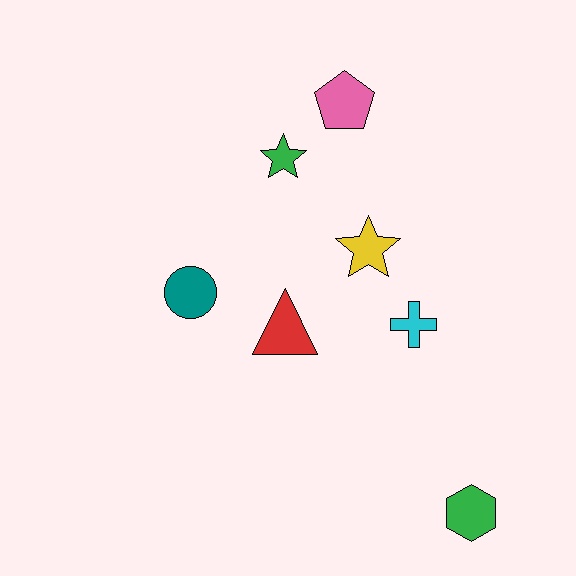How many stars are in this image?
There are 2 stars.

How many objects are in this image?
There are 7 objects.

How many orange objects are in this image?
There are no orange objects.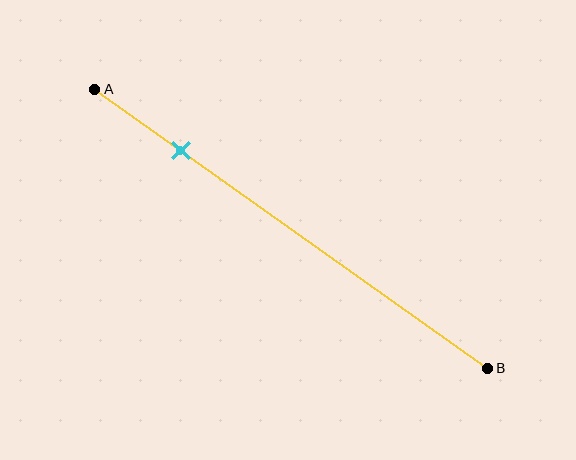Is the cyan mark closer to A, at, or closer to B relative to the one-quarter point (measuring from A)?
The cyan mark is closer to point A than the one-quarter point of segment AB.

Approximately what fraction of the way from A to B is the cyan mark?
The cyan mark is approximately 20% of the way from A to B.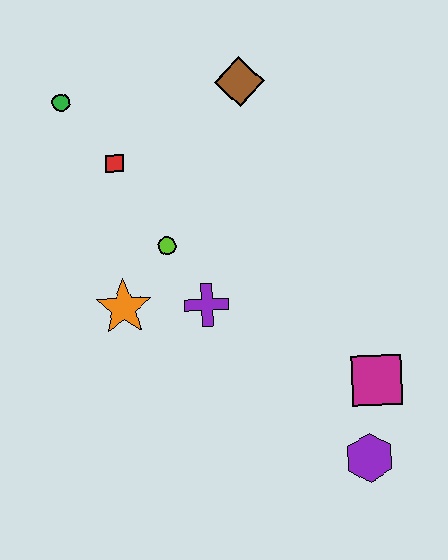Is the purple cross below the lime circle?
Yes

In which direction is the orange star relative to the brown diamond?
The orange star is below the brown diamond.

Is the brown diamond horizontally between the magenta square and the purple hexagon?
No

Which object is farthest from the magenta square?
The green circle is farthest from the magenta square.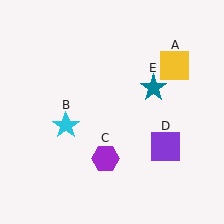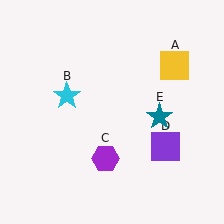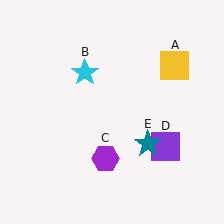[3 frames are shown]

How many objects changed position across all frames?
2 objects changed position: cyan star (object B), teal star (object E).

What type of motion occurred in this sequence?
The cyan star (object B), teal star (object E) rotated clockwise around the center of the scene.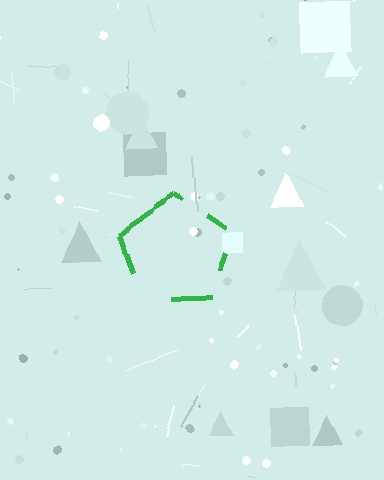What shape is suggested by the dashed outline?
The dashed outline suggests a pentagon.